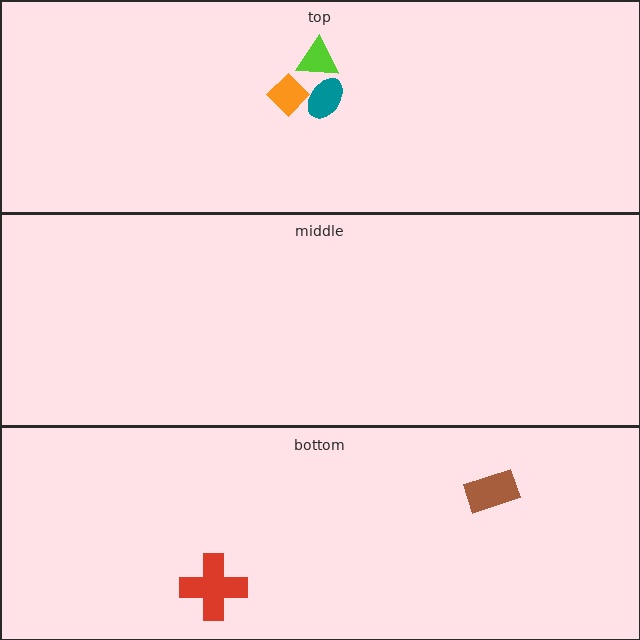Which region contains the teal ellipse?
The top region.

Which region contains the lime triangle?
The top region.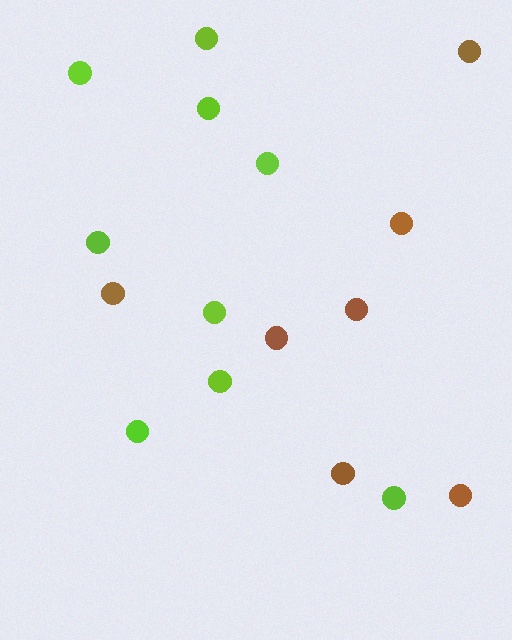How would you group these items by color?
There are 2 groups: one group of lime circles (9) and one group of brown circles (7).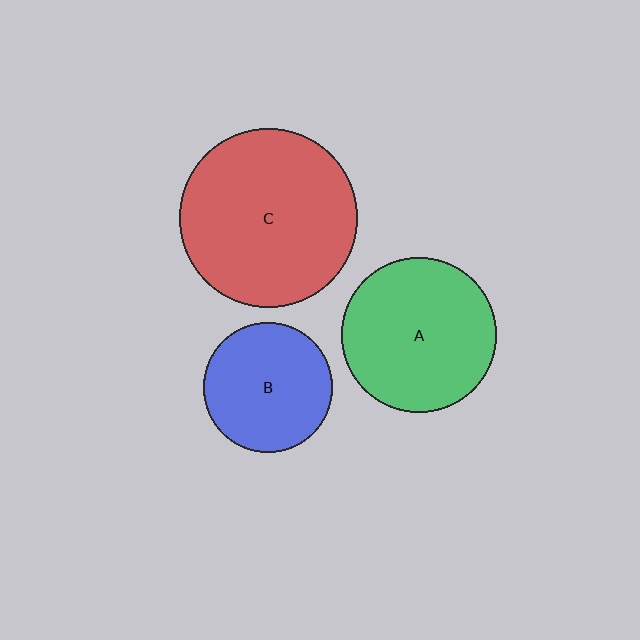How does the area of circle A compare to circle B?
Approximately 1.4 times.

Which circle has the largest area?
Circle C (red).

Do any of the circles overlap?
No, none of the circles overlap.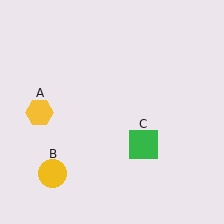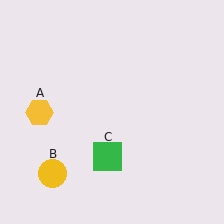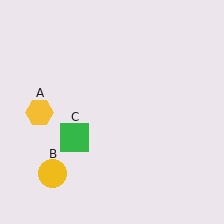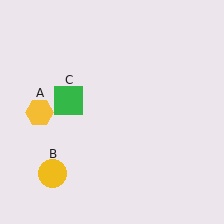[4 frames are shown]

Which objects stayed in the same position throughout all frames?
Yellow hexagon (object A) and yellow circle (object B) remained stationary.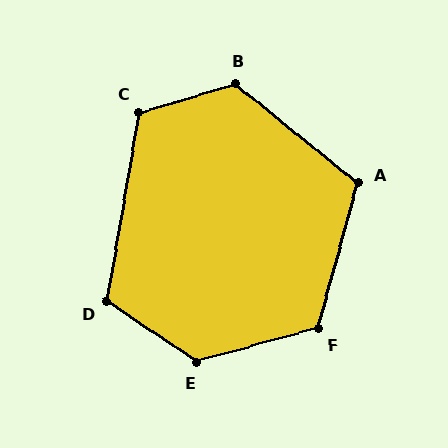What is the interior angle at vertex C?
Approximately 116 degrees (obtuse).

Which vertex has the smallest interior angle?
A, at approximately 113 degrees.